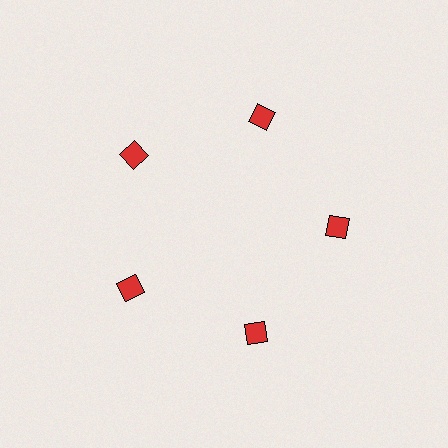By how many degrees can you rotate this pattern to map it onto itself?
The pattern maps onto itself every 72 degrees of rotation.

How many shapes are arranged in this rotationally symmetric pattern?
There are 5 shapes, arranged in 5 groups of 1.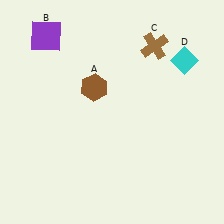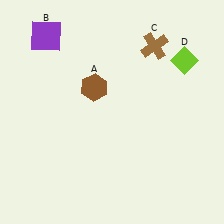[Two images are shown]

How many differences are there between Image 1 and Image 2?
There is 1 difference between the two images.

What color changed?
The diamond (D) changed from cyan in Image 1 to lime in Image 2.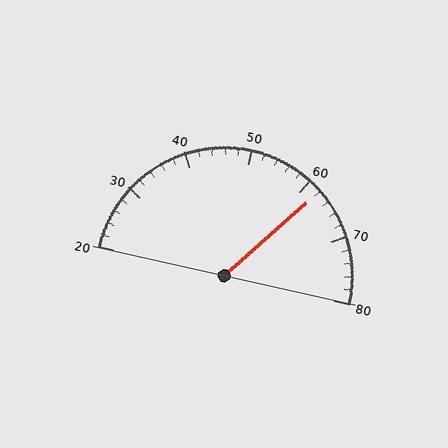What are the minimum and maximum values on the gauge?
The gauge ranges from 20 to 80.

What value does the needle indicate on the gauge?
The needle indicates approximately 62.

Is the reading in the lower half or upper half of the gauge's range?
The reading is in the upper half of the range (20 to 80).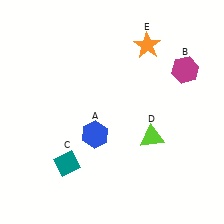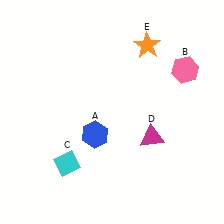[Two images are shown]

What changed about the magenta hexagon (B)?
In Image 1, B is magenta. In Image 2, it changed to pink.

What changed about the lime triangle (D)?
In Image 1, D is lime. In Image 2, it changed to magenta.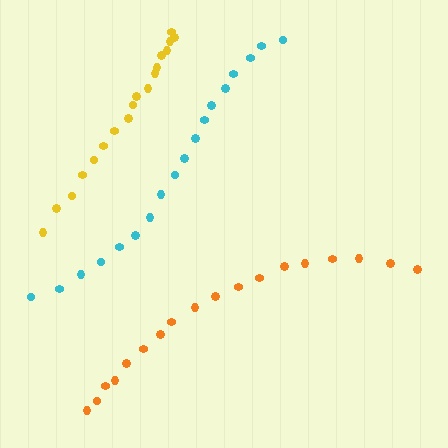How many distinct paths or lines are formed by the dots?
There are 3 distinct paths.